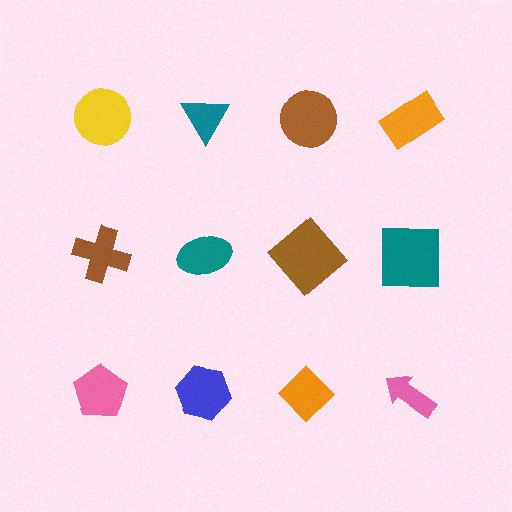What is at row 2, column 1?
A brown cross.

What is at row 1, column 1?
A yellow circle.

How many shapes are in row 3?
4 shapes.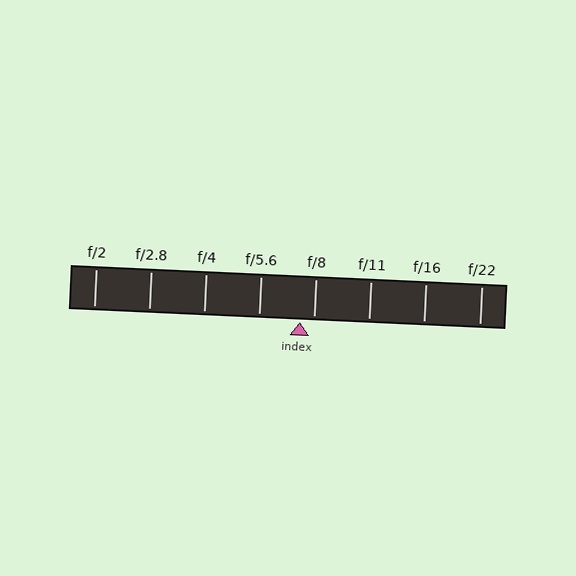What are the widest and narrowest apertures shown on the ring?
The widest aperture shown is f/2 and the narrowest is f/22.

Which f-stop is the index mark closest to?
The index mark is closest to f/8.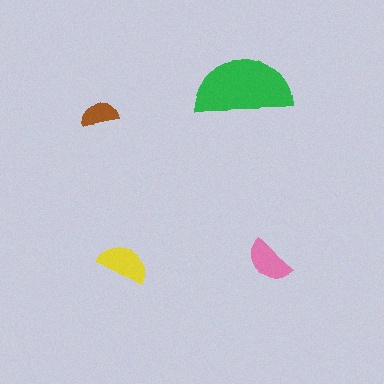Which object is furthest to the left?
The brown semicircle is leftmost.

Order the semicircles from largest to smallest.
the green one, the yellow one, the pink one, the brown one.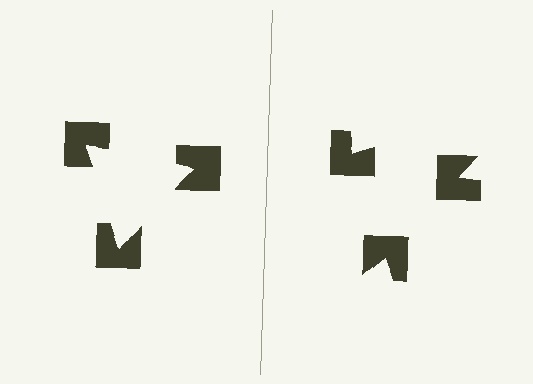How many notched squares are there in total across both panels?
6 — 3 on each side.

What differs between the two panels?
The notched squares are positioned identically on both sides; only the wedge orientations differ. On the left they align to a triangle; on the right they are misaligned.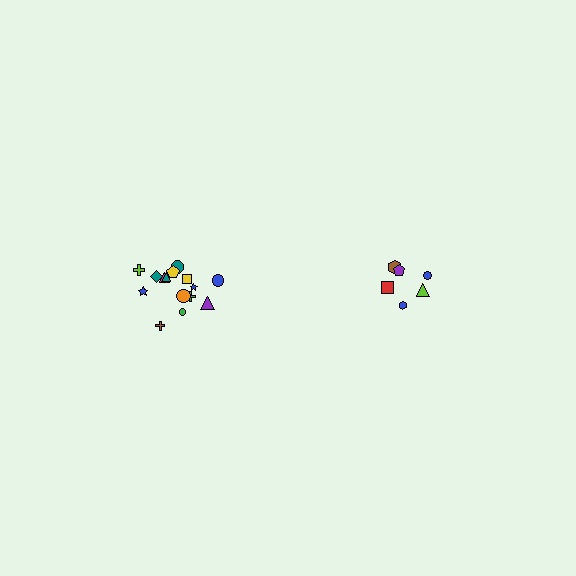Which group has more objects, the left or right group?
The left group.